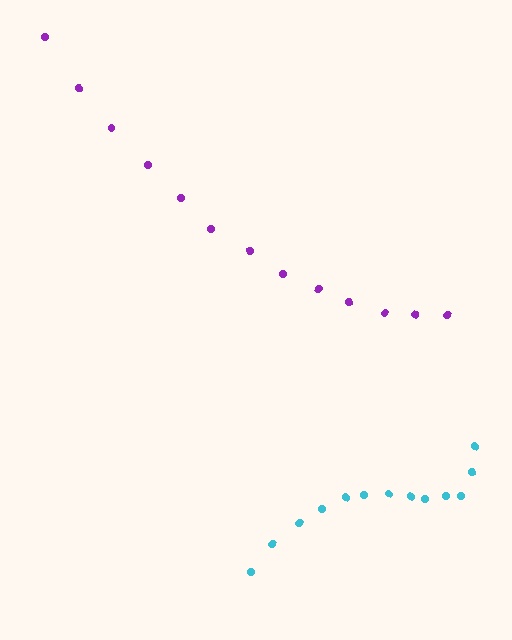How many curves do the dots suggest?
There are 2 distinct paths.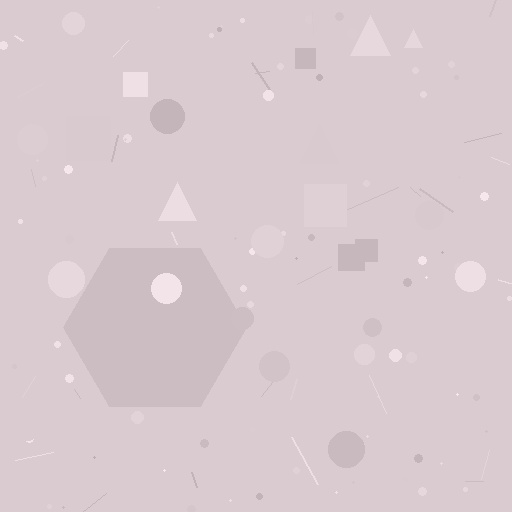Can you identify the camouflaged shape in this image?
The camouflaged shape is a hexagon.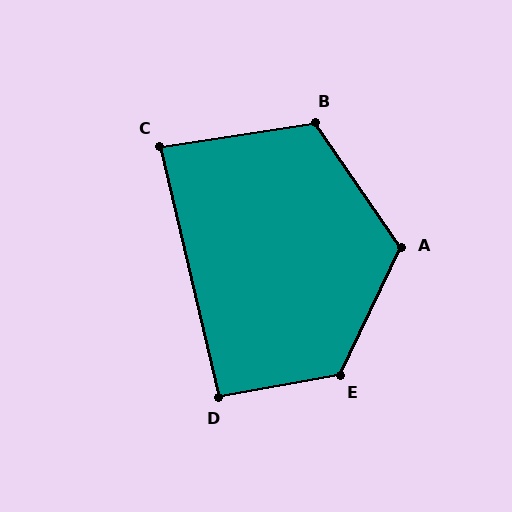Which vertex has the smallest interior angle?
C, at approximately 85 degrees.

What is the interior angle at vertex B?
Approximately 116 degrees (obtuse).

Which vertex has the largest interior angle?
E, at approximately 126 degrees.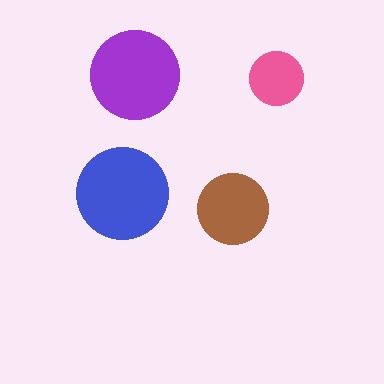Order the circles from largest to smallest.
the blue one, the purple one, the brown one, the pink one.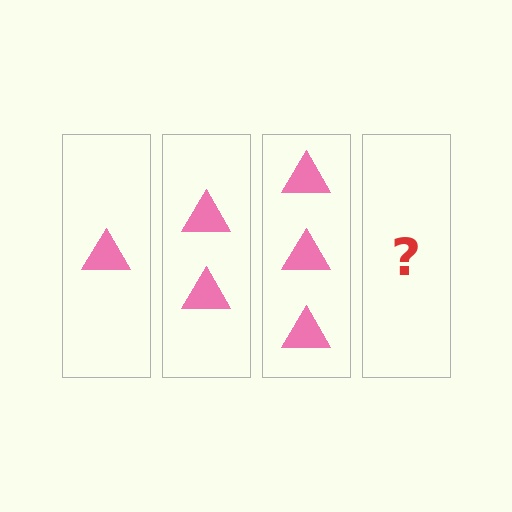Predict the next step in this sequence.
The next step is 4 triangles.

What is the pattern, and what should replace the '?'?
The pattern is that each step adds one more triangle. The '?' should be 4 triangles.